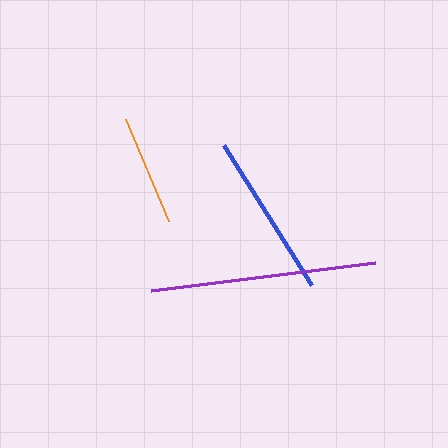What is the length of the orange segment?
The orange segment is approximately 111 pixels long.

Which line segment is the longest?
The purple line is the longest at approximately 226 pixels.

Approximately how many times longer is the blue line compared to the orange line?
The blue line is approximately 1.5 times the length of the orange line.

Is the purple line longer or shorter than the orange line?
The purple line is longer than the orange line.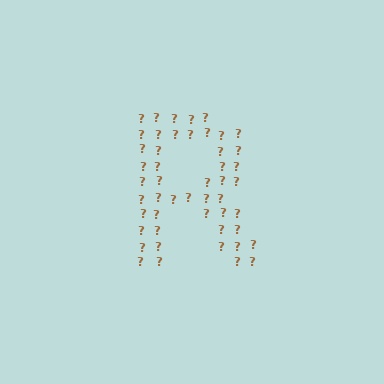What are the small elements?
The small elements are question marks.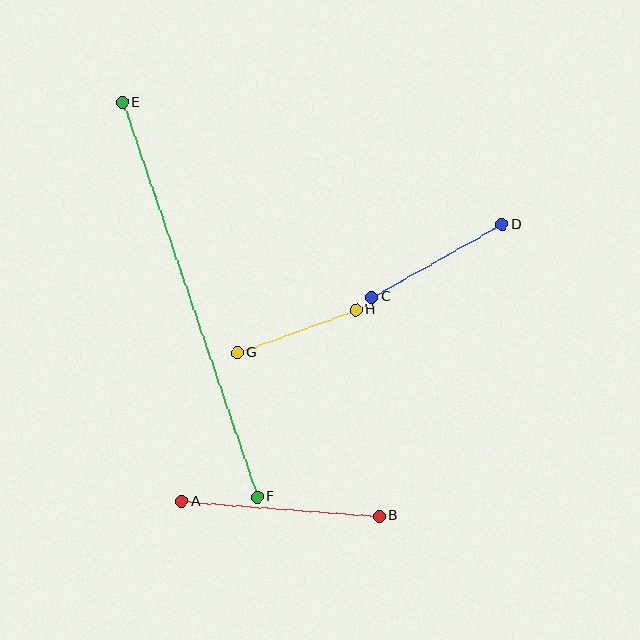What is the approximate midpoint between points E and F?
The midpoint is at approximately (190, 300) pixels.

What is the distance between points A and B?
The distance is approximately 198 pixels.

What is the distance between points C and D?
The distance is approximately 149 pixels.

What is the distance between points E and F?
The distance is approximately 417 pixels.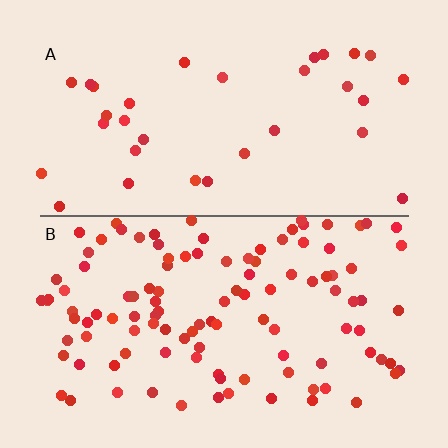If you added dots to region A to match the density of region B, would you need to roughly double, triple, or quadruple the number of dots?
Approximately triple.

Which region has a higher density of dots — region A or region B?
B (the bottom).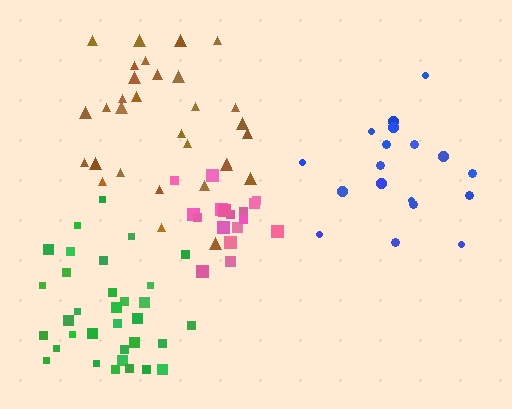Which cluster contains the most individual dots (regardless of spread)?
Green (33).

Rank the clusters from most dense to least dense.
pink, green, brown, blue.